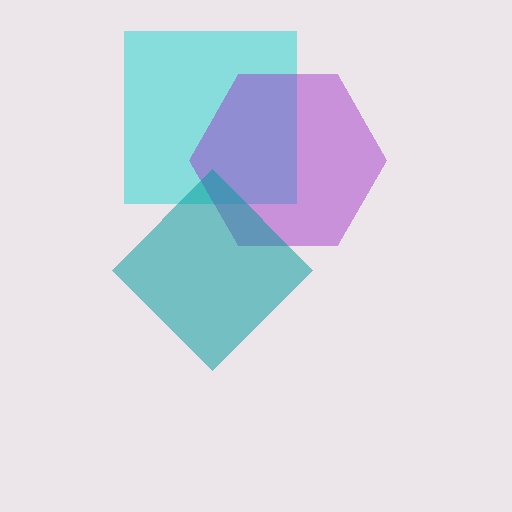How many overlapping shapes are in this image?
There are 3 overlapping shapes in the image.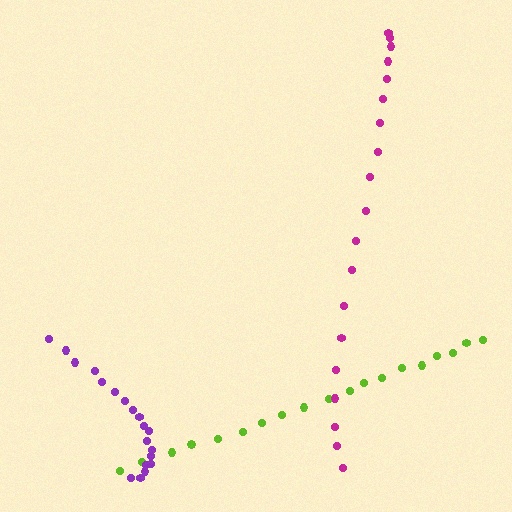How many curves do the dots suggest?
There are 3 distinct paths.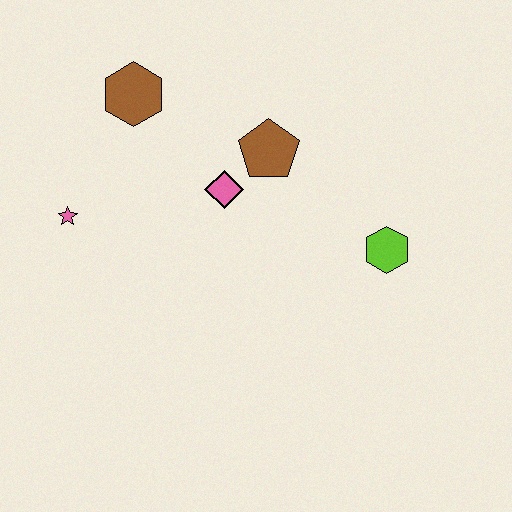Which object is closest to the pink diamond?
The brown pentagon is closest to the pink diamond.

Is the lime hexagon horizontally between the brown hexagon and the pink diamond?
No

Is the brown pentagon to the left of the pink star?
No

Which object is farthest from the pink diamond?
The lime hexagon is farthest from the pink diamond.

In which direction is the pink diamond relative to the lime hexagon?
The pink diamond is to the left of the lime hexagon.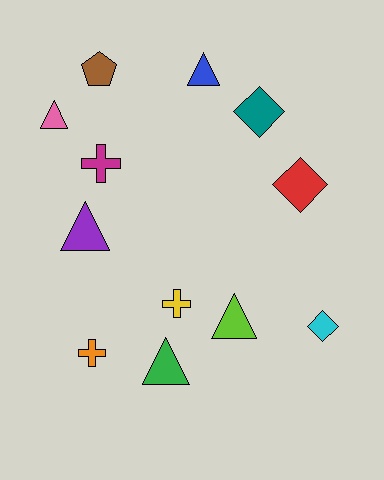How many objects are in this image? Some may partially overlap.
There are 12 objects.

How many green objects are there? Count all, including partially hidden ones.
There is 1 green object.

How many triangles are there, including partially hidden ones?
There are 5 triangles.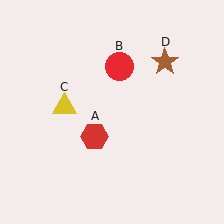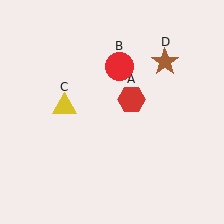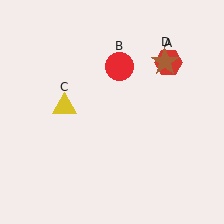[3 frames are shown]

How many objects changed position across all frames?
1 object changed position: red hexagon (object A).